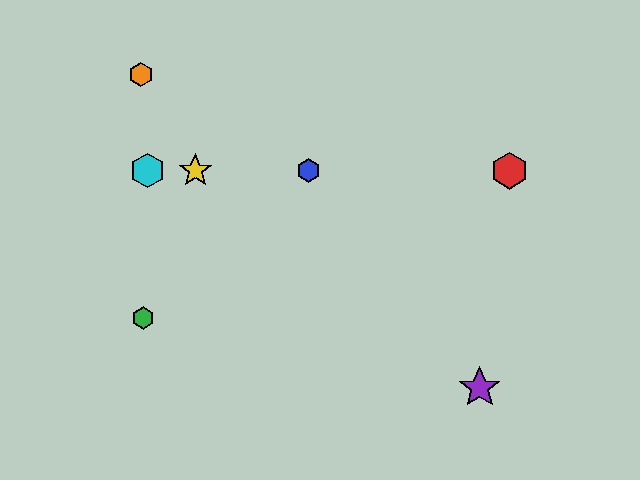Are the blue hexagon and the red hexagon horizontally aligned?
Yes, both are at y≈171.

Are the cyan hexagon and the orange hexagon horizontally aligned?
No, the cyan hexagon is at y≈171 and the orange hexagon is at y≈75.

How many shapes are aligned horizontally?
4 shapes (the red hexagon, the blue hexagon, the yellow star, the cyan hexagon) are aligned horizontally.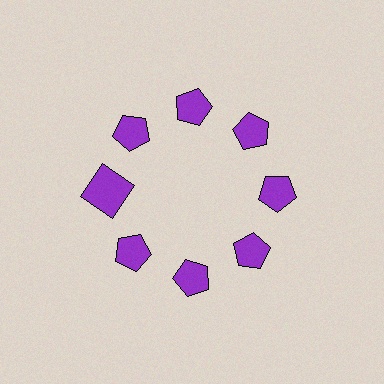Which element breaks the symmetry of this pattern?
The purple square at roughly the 9 o'clock position breaks the symmetry. All other shapes are purple pentagons.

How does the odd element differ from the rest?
It has a different shape: square instead of pentagon.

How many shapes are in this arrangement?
There are 8 shapes arranged in a ring pattern.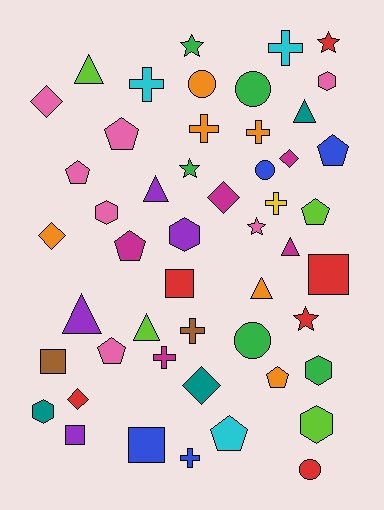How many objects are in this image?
There are 50 objects.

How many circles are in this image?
There are 5 circles.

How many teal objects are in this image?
There are 3 teal objects.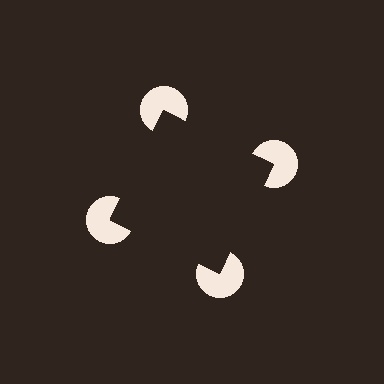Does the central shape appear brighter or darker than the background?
It typically appears slightly darker than the background, even though no actual brightness change is drawn.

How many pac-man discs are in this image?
There are 4 — one at each vertex of the illusory square.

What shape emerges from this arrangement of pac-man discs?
An illusory square — its edges are inferred from the aligned wedge cuts in the pac-man discs, not physically drawn.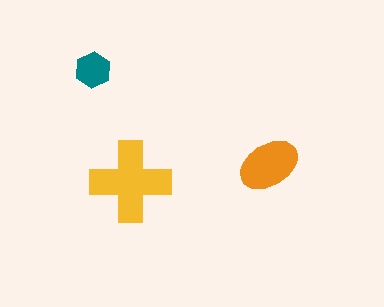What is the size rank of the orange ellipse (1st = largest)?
2nd.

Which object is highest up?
The teal hexagon is topmost.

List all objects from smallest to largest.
The teal hexagon, the orange ellipse, the yellow cross.